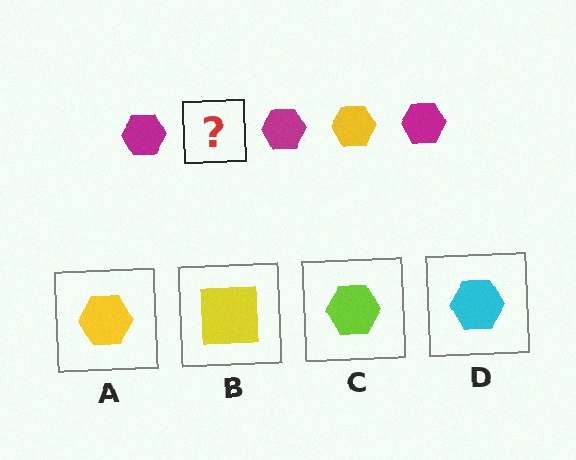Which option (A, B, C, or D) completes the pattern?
A.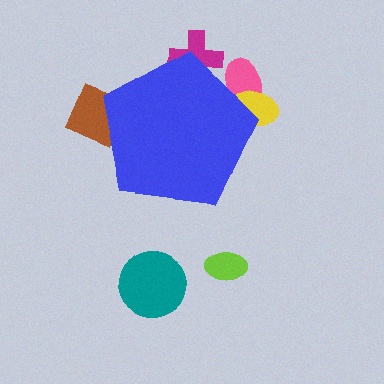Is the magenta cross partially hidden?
Yes, the magenta cross is partially hidden behind the blue pentagon.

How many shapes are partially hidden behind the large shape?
4 shapes are partially hidden.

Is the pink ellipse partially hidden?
Yes, the pink ellipse is partially hidden behind the blue pentagon.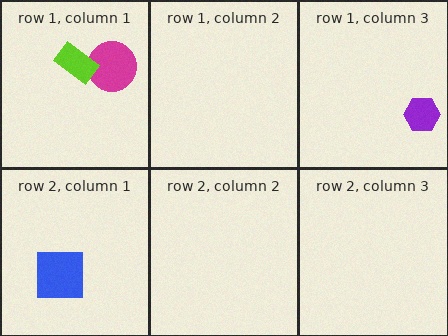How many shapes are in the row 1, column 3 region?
1.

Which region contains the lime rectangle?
The row 1, column 1 region.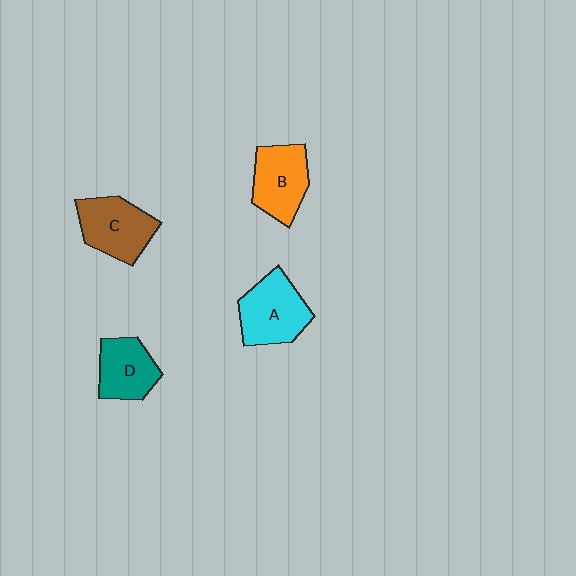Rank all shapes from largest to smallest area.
From largest to smallest: A (cyan), C (brown), B (orange), D (teal).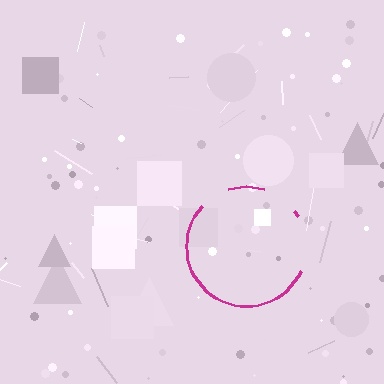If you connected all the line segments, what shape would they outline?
They would outline a circle.